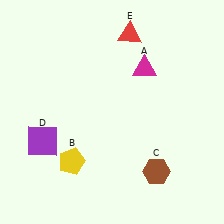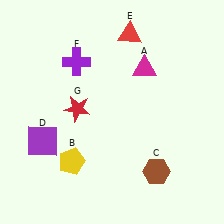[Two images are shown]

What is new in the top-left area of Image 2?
A purple cross (F) was added in the top-left area of Image 2.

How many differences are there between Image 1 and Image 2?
There are 2 differences between the two images.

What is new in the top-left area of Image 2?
A red star (G) was added in the top-left area of Image 2.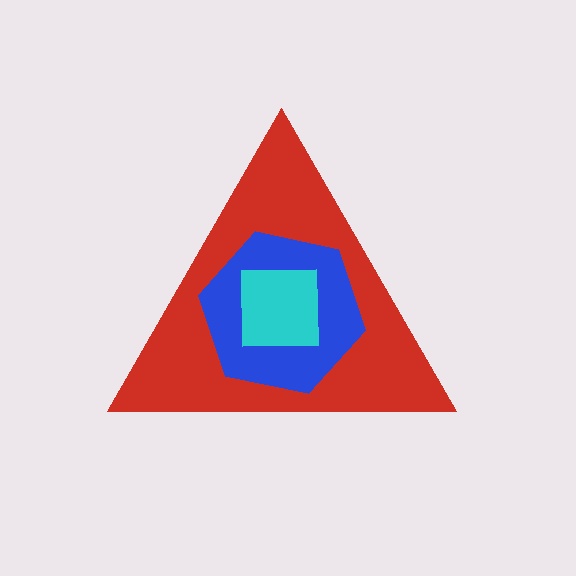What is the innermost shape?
The cyan square.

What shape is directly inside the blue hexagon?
The cyan square.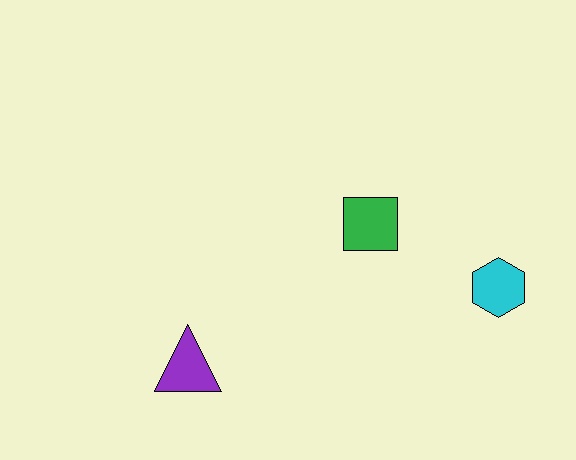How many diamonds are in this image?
There are no diamonds.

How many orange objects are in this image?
There are no orange objects.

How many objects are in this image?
There are 3 objects.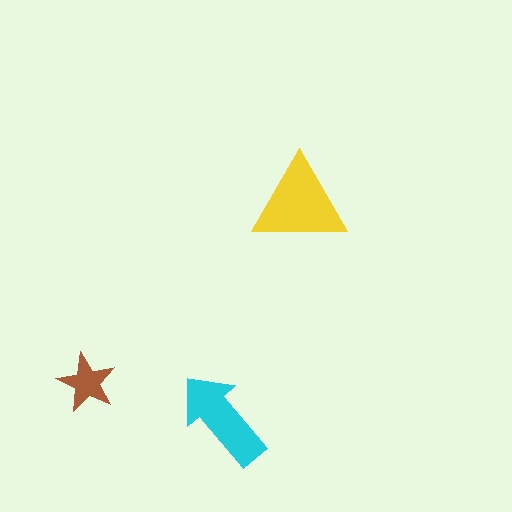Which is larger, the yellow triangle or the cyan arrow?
The yellow triangle.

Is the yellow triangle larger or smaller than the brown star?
Larger.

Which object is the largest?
The yellow triangle.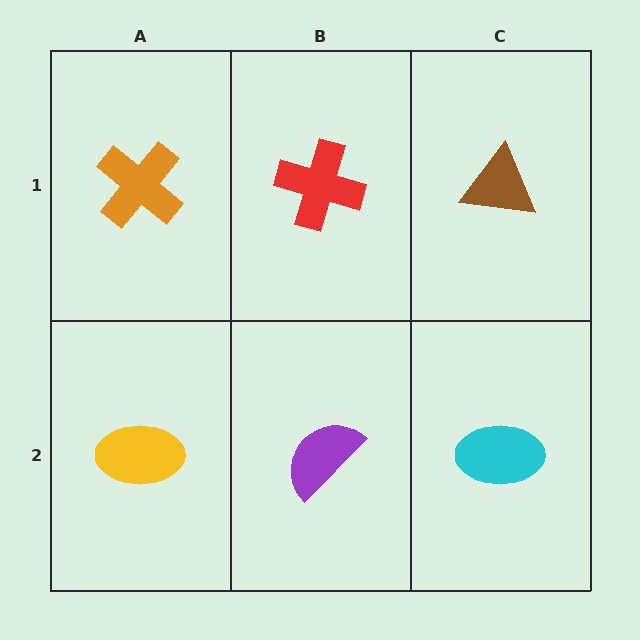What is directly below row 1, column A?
A yellow ellipse.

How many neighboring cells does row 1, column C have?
2.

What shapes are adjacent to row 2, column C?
A brown triangle (row 1, column C), a purple semicircle (row 2, column B).